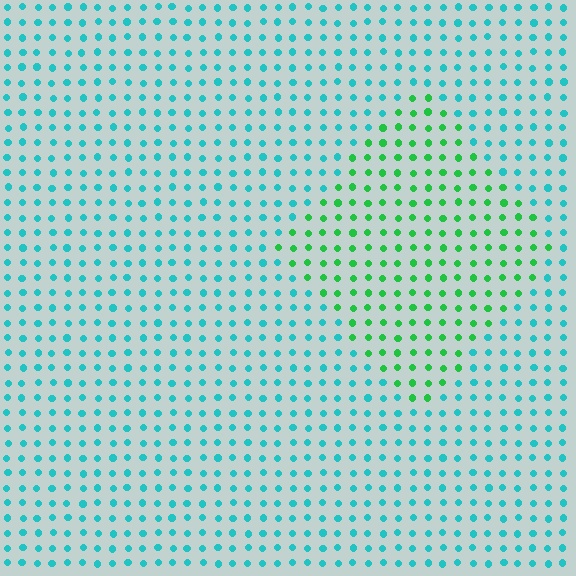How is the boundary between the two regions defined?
The boundary is defined purely by a slight shift in hue (about 48 degrees). Spacing, size, and orientation are identical on both sides.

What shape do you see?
I see a diamond.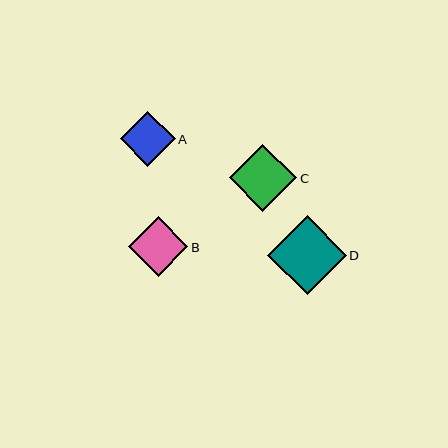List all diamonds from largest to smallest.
From largest to smallest: D, C, B, A.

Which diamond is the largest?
Diamond D is the largest with a size of approximately 78 pixels.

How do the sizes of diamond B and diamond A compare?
Diamond B and diamond A are approximately the same size.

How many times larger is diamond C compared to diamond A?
Diamond C is approximately 1.2 times the size of diamond A.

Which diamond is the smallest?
Diamond A is the smallest with a size of approximately 55 pixels.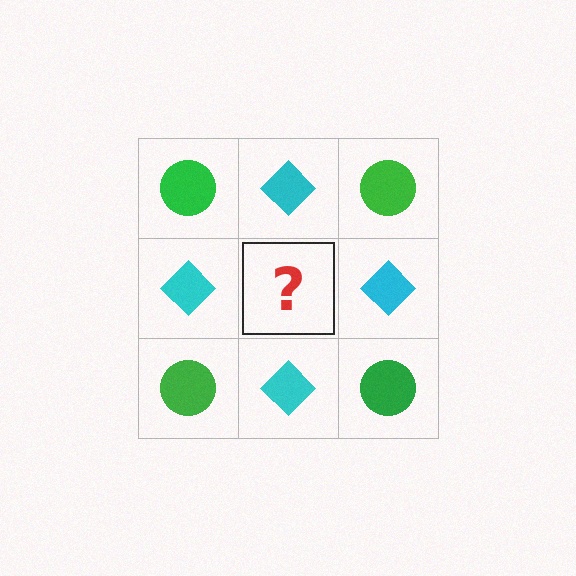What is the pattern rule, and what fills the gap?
The rule is that it alternates green circle and cyan diamond in a checkerboard pattern. The gap should be filled with a green circle.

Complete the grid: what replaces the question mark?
The question mark should be replaced with a green circle.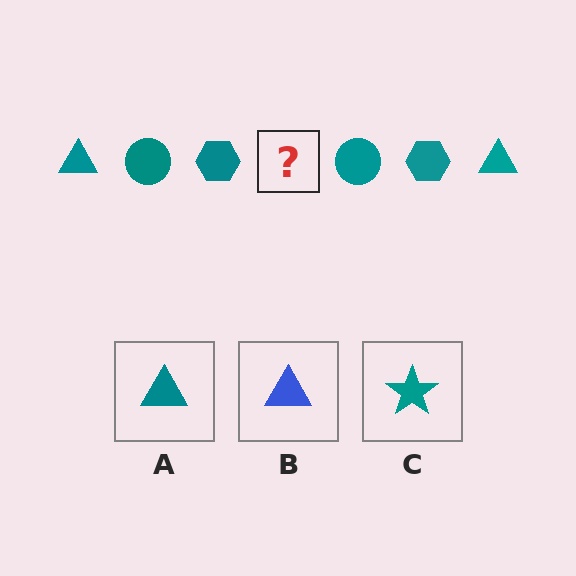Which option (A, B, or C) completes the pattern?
A.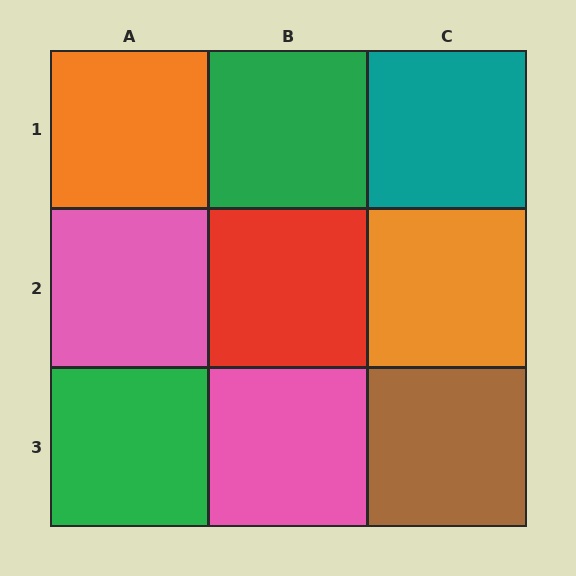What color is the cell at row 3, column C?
Brown.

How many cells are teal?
1 cell is teal.